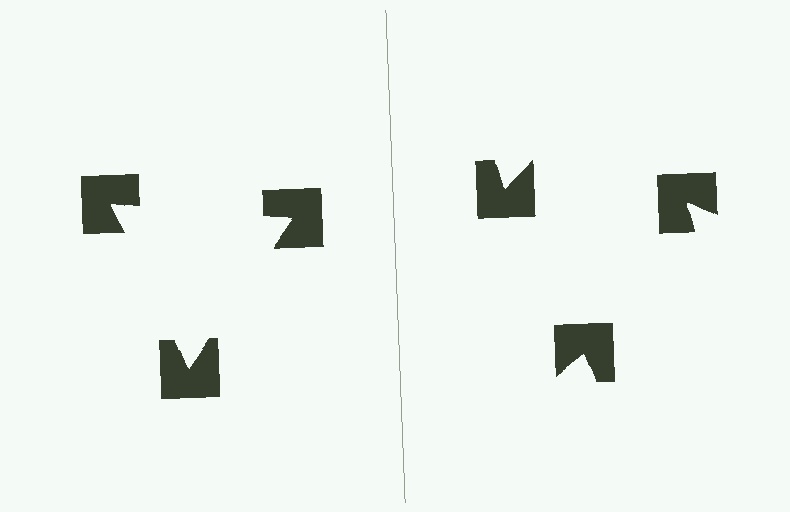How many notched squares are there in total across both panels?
6 — 3 on each side.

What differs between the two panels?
The notched squares are positioned identically on both sides; only the wedge orientations differ. On the left they align to a triangle; on the right they are misaligned.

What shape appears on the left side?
An illusory triangle.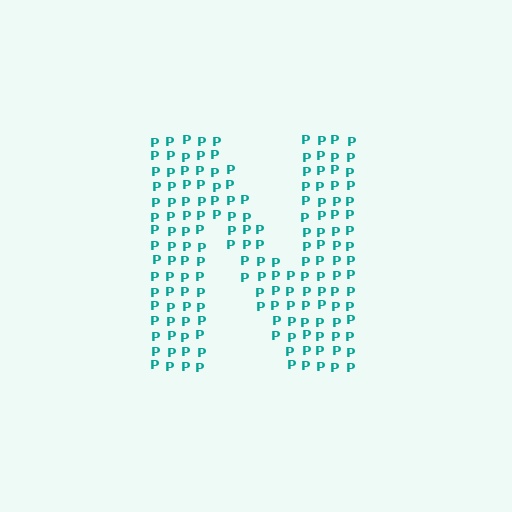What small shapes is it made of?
It is made of small letter P's.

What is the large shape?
The large shape is the letter N.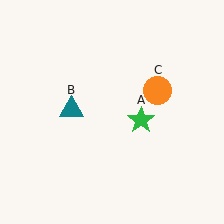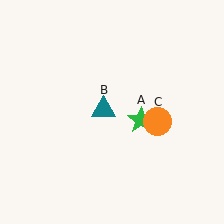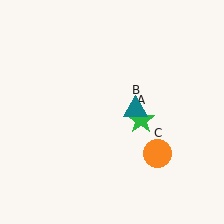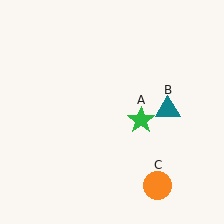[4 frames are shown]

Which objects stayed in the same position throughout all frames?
Green star (object A) remained stationary.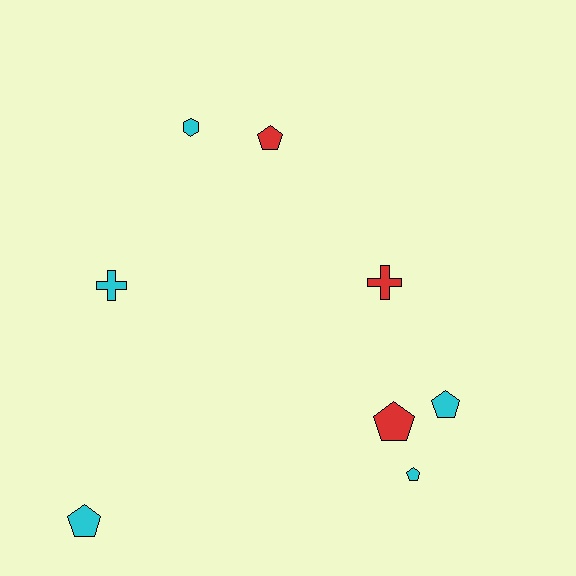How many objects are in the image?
There are 8 objects.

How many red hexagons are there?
There are no red hexagons.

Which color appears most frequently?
Cyan, with 5 objects.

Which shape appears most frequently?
Pentagon, with 5 objects.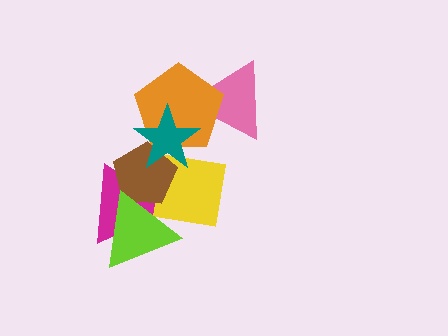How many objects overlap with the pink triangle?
1 object overlaps with the pink triangle.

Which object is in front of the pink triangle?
The orange pentagon is in front of the pink triangle.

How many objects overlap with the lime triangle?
3 objects overlap with the lime triangle.